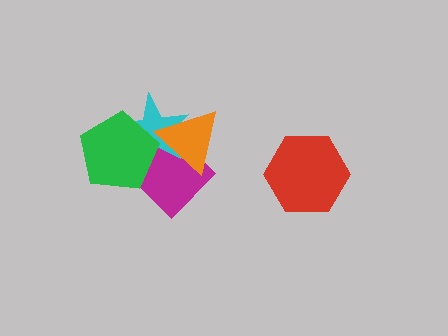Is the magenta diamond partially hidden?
Yes, it is partially covered by another shape.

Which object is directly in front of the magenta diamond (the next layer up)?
The cyan star is directly in front of the magenta diamond.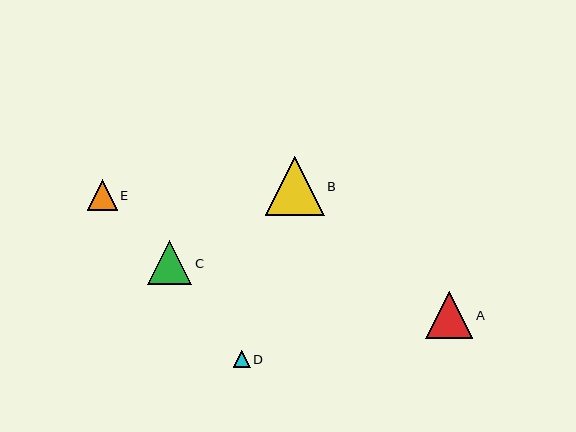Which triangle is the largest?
Triangle B is the largest with a size of approximately 59 pixels.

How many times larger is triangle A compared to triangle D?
Triangle A is approximately 2.8 times the size of triangle D.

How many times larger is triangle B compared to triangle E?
Triangle B is approximately 1.9 times the size of triangle E.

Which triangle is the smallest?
Triangle D is the smallest with a size of approximately 17 pixels.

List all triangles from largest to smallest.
From largest to smallest: B, A, C, E, D.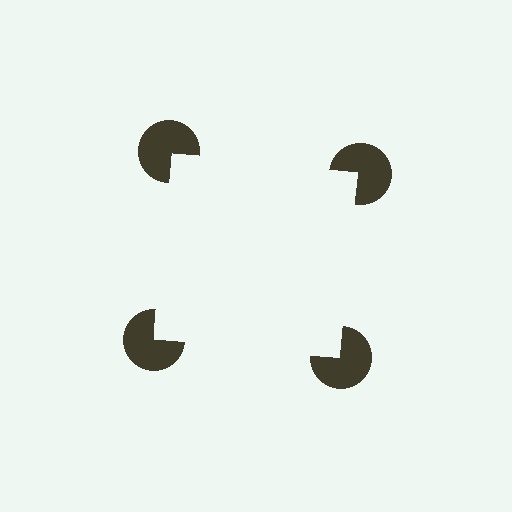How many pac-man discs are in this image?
There are 4 — one at each vertex of the illusory square.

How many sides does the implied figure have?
4 sides.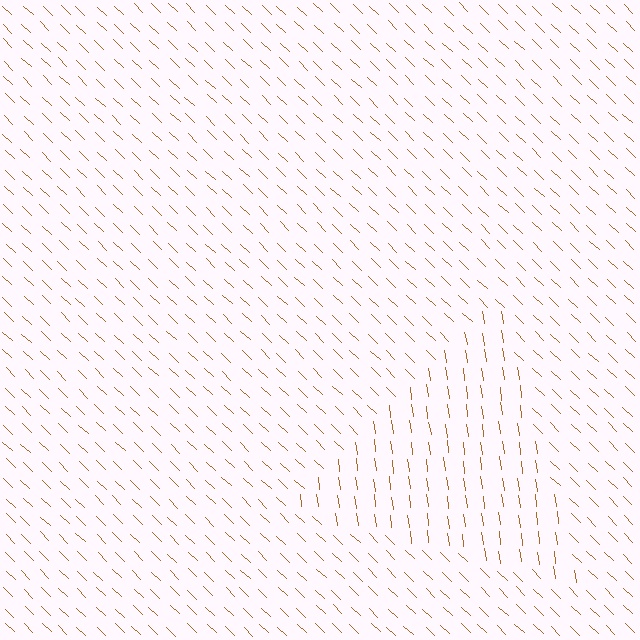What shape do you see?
I see a triangle.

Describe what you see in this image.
The image is filled with small brown line segments. A triangle region in the image has lines oriented differently from the surrounding lines, creating a visible texture boundary.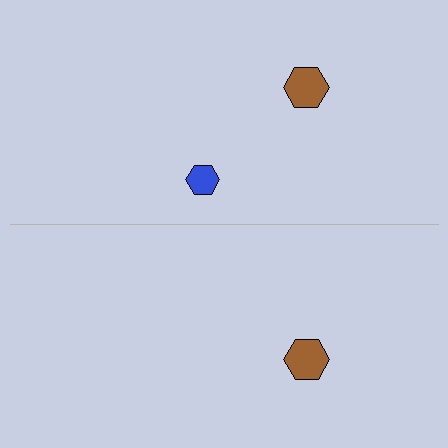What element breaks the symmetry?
A blue hexagon is missing from the bottom side.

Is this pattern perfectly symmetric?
No, the pattern is not perfectly symmetric. A blue hexagon is missing from the bottom side.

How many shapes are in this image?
There are 3 shapes in this image.